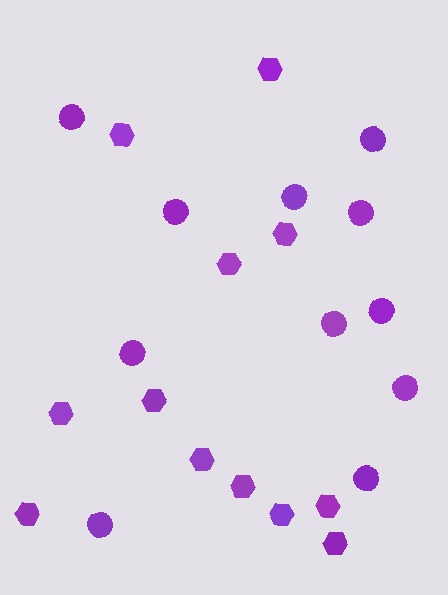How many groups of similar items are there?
There are 2 groups: one group of circles (11) and one group of hexagons (12).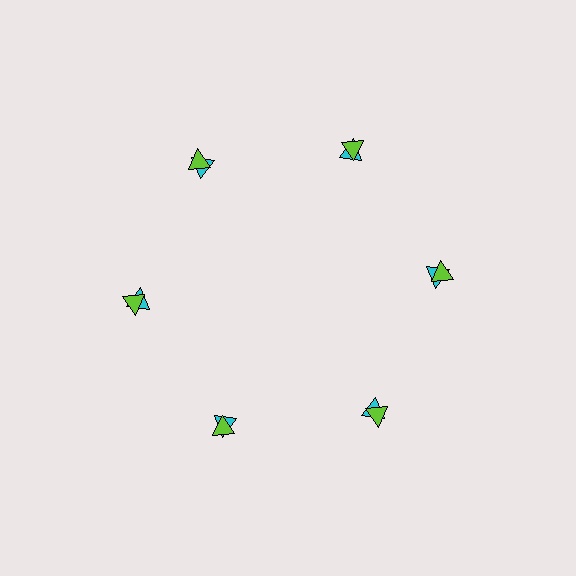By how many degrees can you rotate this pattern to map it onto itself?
The pattern maps onto itself every 60 degrees of rotation.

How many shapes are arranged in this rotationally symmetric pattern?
There are 12 shapes, arranged in 6 groups of 2.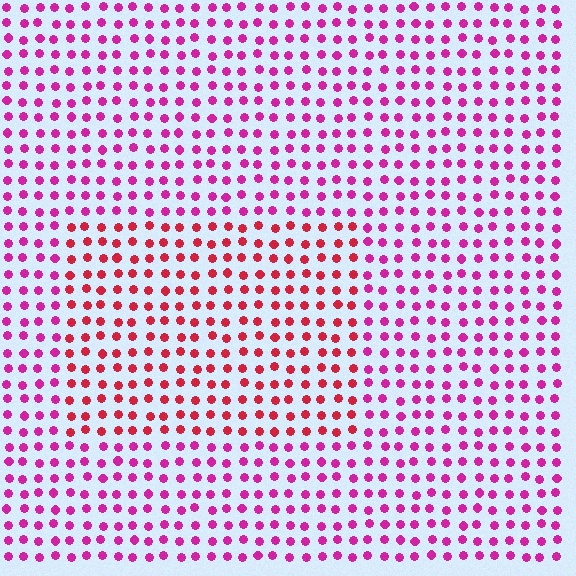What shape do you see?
I see a rectangle.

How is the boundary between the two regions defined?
The boundary is defined purely by a slight shift in hue (about 34 degrees). Spacing, size, and orientation are identical on both sides.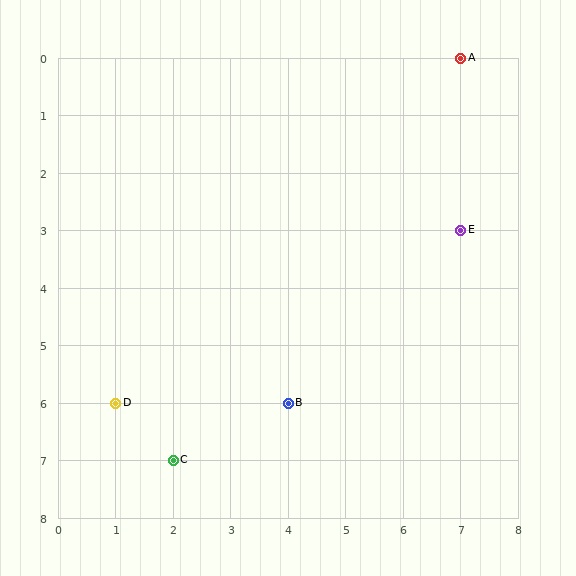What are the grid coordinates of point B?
Point B is at grid coordinates (4, 6).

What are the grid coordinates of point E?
Point E is at grid coordinates (7, 3).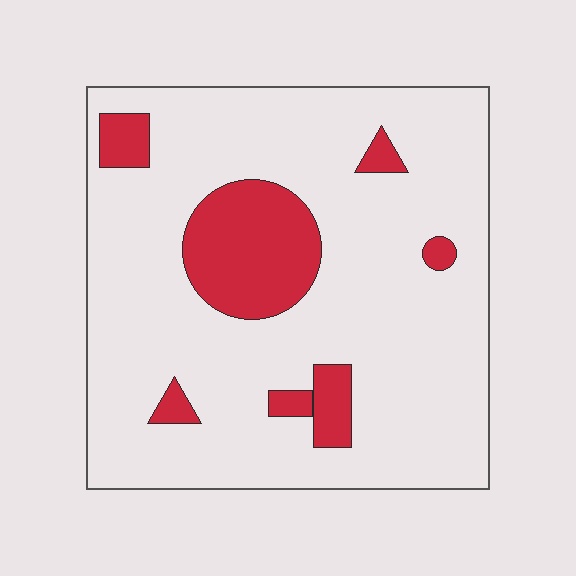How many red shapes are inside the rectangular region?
7.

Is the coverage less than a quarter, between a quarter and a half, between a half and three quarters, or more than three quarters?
Less than a quarter.